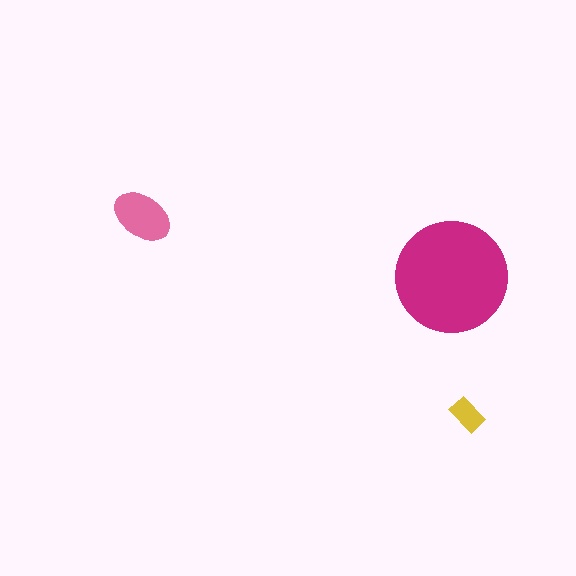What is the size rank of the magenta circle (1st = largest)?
1st.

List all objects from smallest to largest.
The yellow rectangle, the pink ellipse, the magenta circle.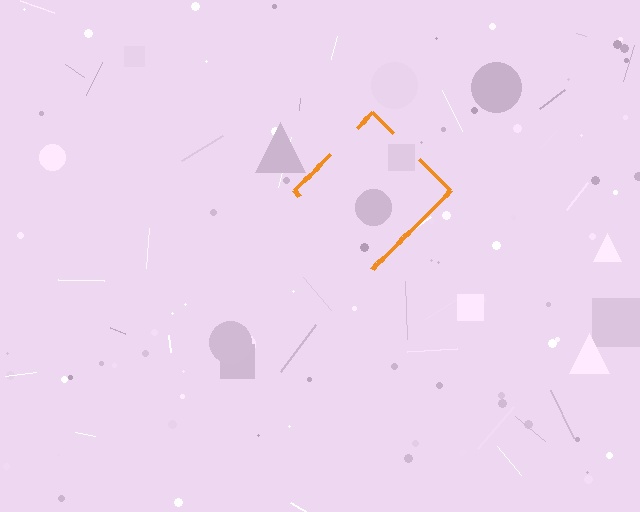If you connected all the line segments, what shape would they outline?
They would outline a diamond.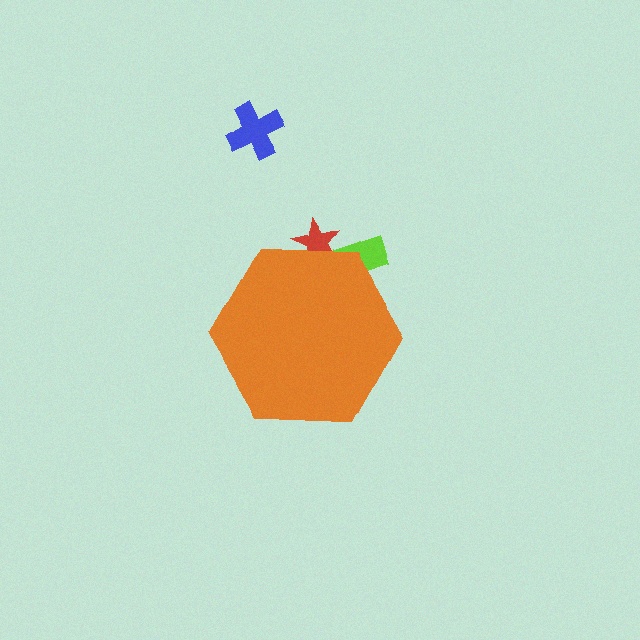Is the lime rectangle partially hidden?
Yes, the lime rectangle is partially hidden behind the orange hexagon.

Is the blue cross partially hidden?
No, the blue cross is fully visible.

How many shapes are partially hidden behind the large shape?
2 shapes are partially hidden.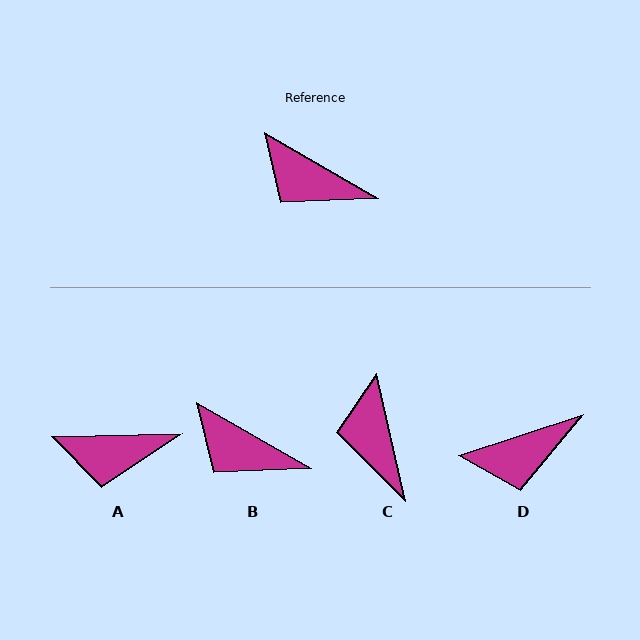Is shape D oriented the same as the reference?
No, it is off by about 48 degrees.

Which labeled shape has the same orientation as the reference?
B.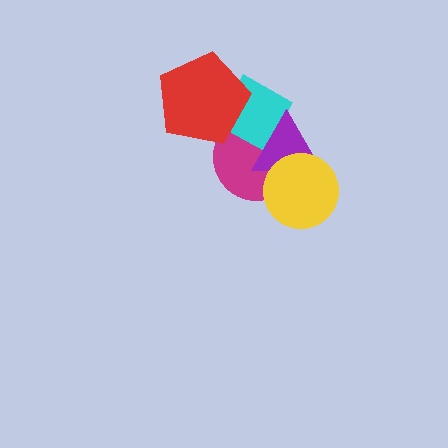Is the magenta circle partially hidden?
Yes, it is partially covered by another shape.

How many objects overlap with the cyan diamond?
3 objects overlap with the cyan diamond.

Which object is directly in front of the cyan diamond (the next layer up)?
The red pentagon is directly in front of the cyan diamond.